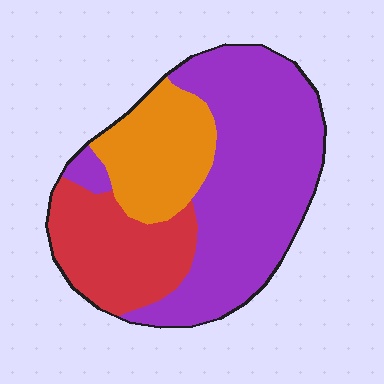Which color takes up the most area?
Purple, at roughly 55%.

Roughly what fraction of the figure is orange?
Orange takes up less than a quarter of the figure.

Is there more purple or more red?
Purple.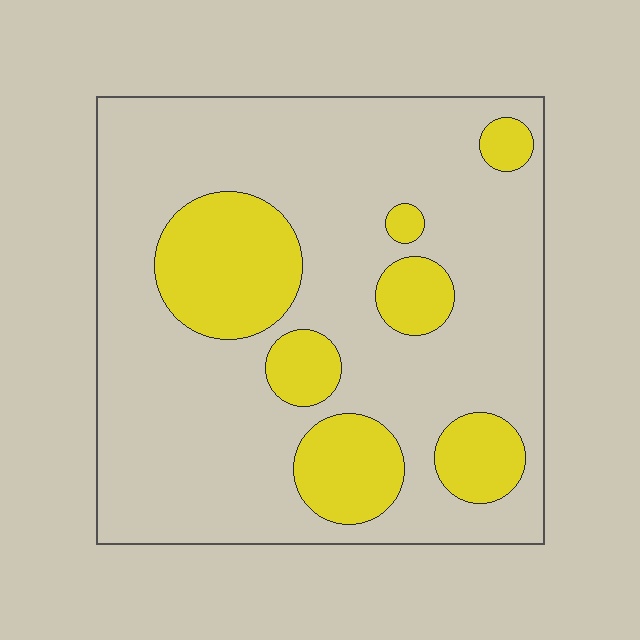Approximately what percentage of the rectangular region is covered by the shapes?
Approximately 25%.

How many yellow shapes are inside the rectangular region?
7.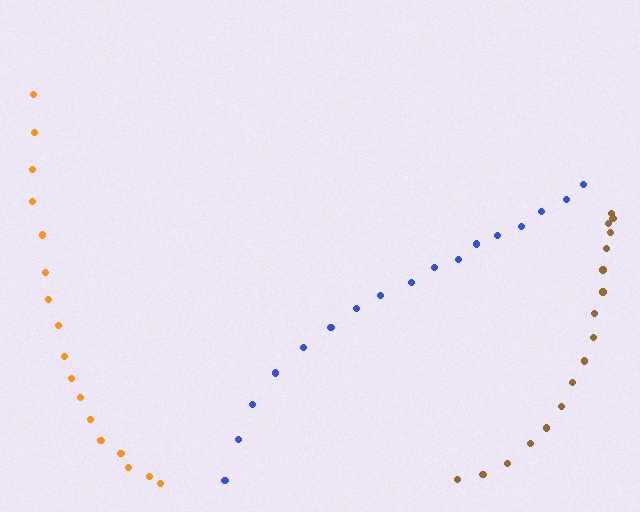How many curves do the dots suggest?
There are 3 distinct paths.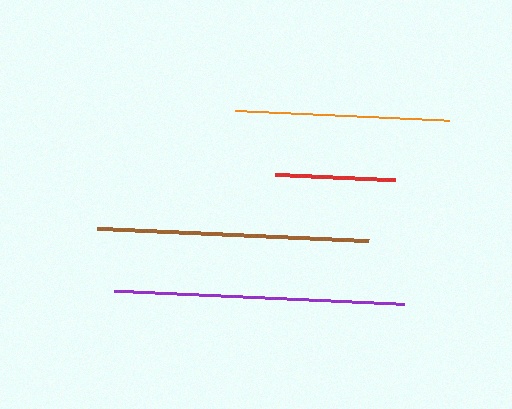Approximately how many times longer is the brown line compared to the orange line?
The brown line is approximately 1.3 times the length of the orange line.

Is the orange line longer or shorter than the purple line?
The purple line is longer than the orange line.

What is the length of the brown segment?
The brown segment is approximately 272 pixels long.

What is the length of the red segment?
The red segment is approximately 120 pixels long.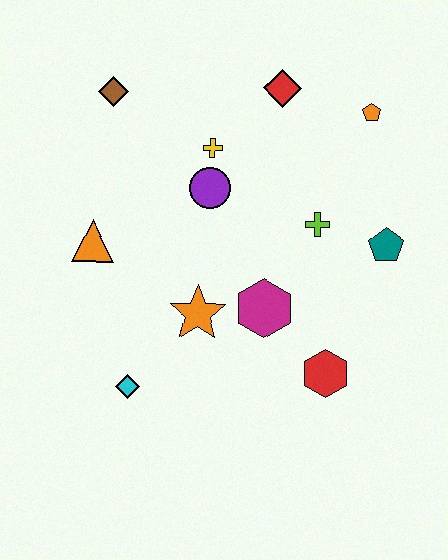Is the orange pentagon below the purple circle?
No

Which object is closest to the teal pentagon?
The lime cross is closest to the teal pentagon.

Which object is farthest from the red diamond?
The cyan diamond is farthest from the red diamond.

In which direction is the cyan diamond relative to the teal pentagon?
The cyan diamond is to the left of the teal pentagon.